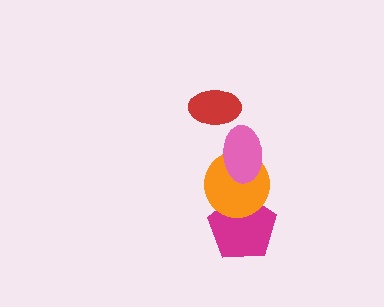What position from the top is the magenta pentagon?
The magenta pentagon is 4th from the top.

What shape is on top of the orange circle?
The pink ellipse is on top of the orange circle.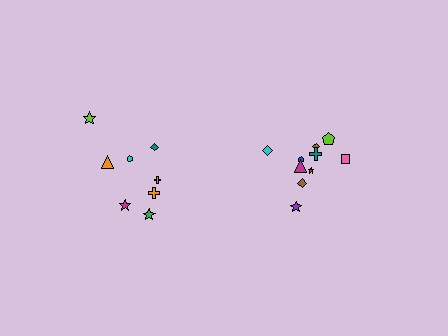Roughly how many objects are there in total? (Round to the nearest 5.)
Roughly 20 objects in total.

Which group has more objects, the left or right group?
The right group.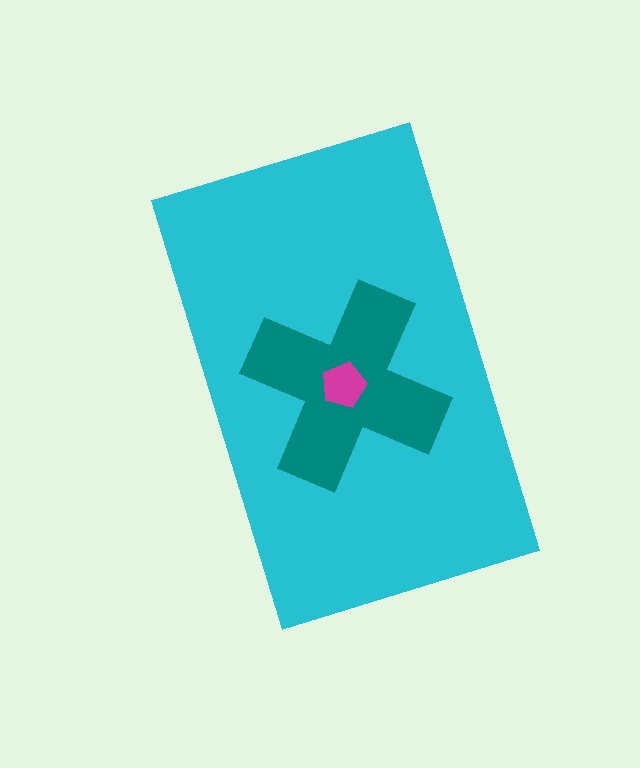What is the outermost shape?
The cyan rectangle.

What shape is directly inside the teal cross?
The magenta pentagon.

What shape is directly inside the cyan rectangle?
The teal cross.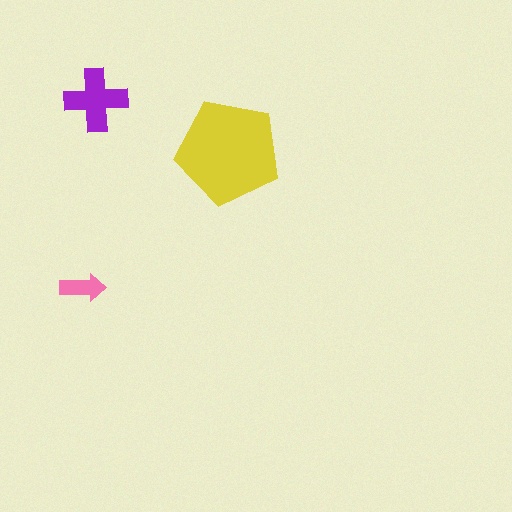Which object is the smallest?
The pink arrow.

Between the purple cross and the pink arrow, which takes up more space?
The purple cross.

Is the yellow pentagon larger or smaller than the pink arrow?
Larger.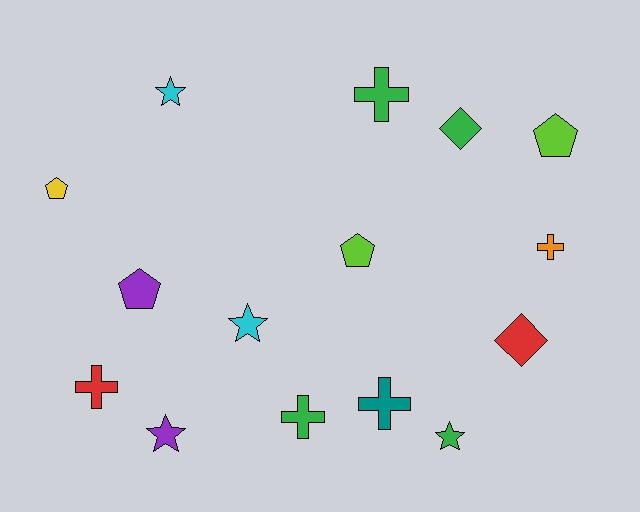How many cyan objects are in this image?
There are 2 cyan objects.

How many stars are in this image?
There are 4 stars.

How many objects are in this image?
There are 15 objects.